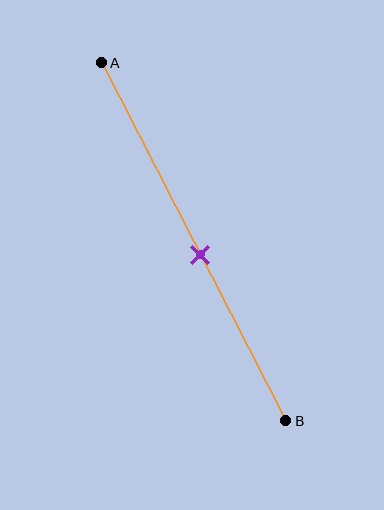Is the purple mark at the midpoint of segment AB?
No, the mark is at about 55% from A, not at the 50% midpoint.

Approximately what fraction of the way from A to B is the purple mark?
The purple mark is approximately 55% of the way from A to B.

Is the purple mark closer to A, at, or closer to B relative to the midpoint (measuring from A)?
The purple mark is closer to point B than the midpoint of segment AB.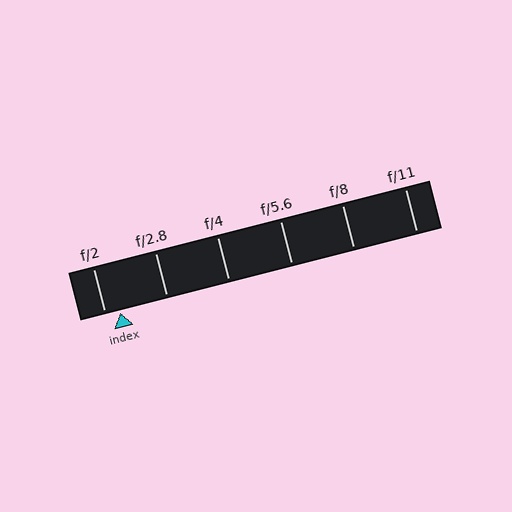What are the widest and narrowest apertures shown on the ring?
The widest aperture shown is f/2 and the narrowest is f/11.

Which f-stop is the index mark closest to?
The index mark is closest to f/2.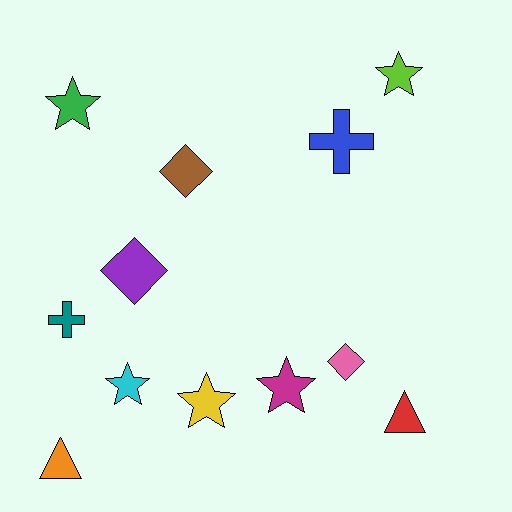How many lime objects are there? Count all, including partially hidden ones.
There is 1 lime object.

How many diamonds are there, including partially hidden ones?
There are 3 diamonds.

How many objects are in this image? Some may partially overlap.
There are 12 objects.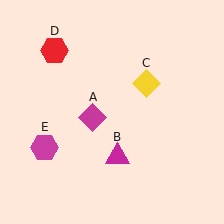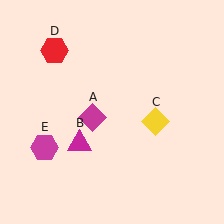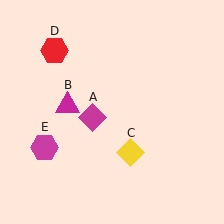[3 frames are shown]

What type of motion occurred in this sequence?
The magenta triangle (object B), yellow diamond (object C) rotated clockwise around the center of the scene.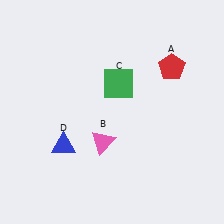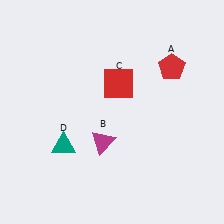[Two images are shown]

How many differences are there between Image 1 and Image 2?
There are 3 differences between the two images.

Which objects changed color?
B changed from pink to magenta. C changed from green to red. D changed from blue to teal.